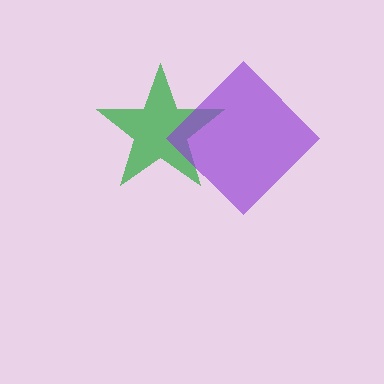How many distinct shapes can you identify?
There are 2 distinct shapes: a green star, a purple diamond.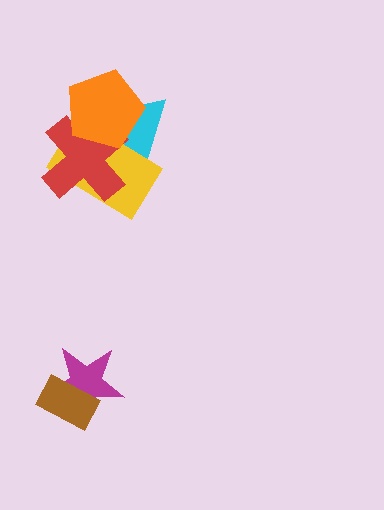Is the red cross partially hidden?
Yes, it is partially covered by another shape.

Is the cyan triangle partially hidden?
Yes, it is partially covered by another shape.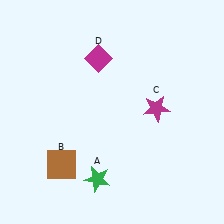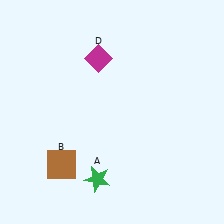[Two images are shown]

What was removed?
The magenta star (C) was removed in Image 2.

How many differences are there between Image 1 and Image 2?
There is 1 difference between the two images.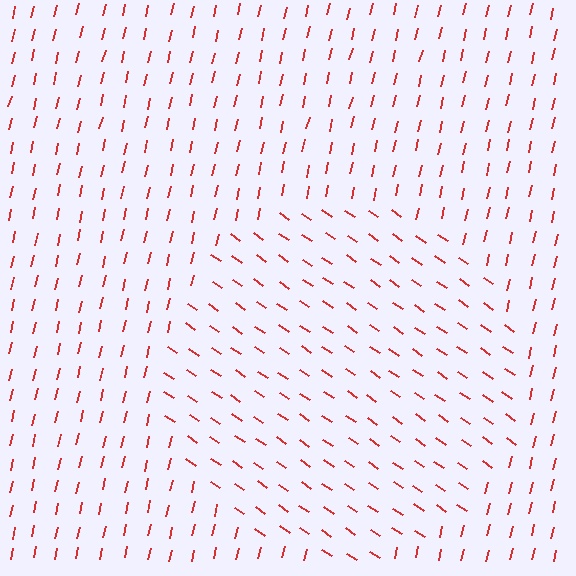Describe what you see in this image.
The image is filled with small red line segments. A circle region in the image has lines oriented differently from the surrounding lines, creating a visible texture boundary.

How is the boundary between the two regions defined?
The boundary is defined purely by a change in line orientation (approximately 69 degrees difference). All lines are the same color and thickness.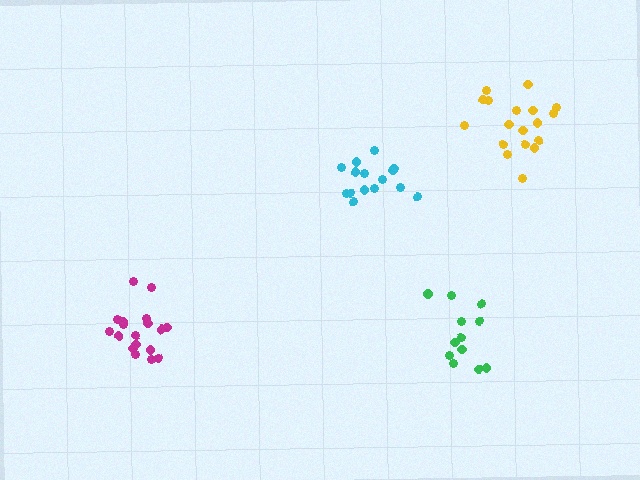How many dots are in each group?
Group 1: 18 dots, Group 2: 15 dots, Group 3: 12 dots, Group 4: 18 dots (63 total).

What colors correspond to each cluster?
The clusters are colored: yellow, cyan, green, magenta.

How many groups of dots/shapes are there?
There are 4 groups.